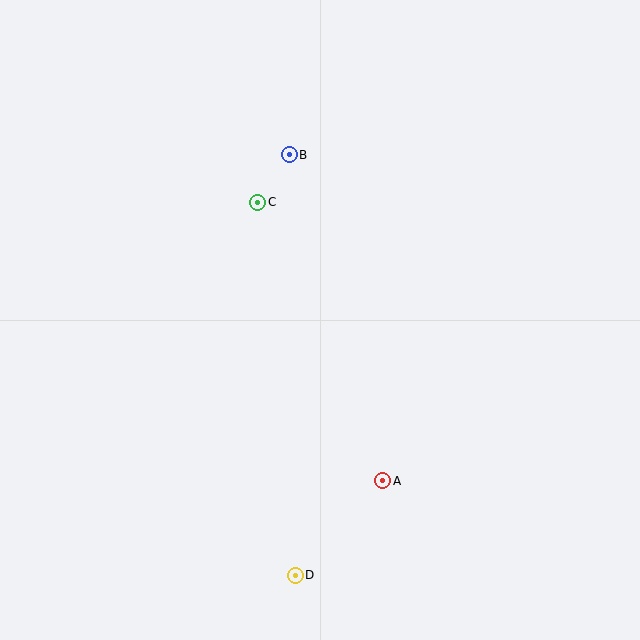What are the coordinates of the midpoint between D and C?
The midpoint between D and C is at (276, 389).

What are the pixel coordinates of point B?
Point B is at (289, 155).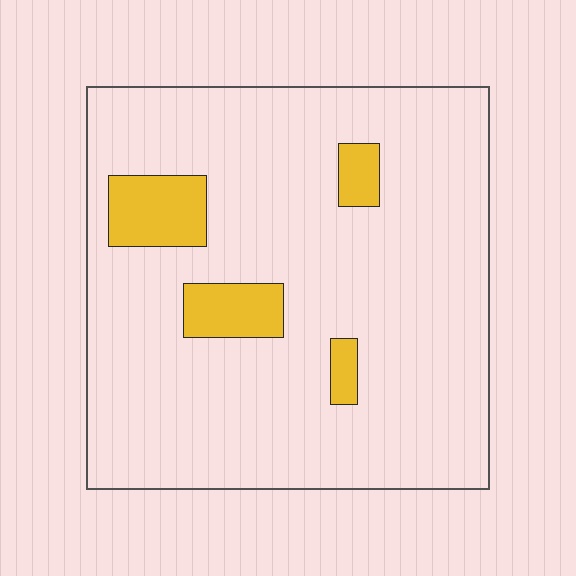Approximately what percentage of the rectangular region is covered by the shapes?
Approximately 10%.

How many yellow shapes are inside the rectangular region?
4.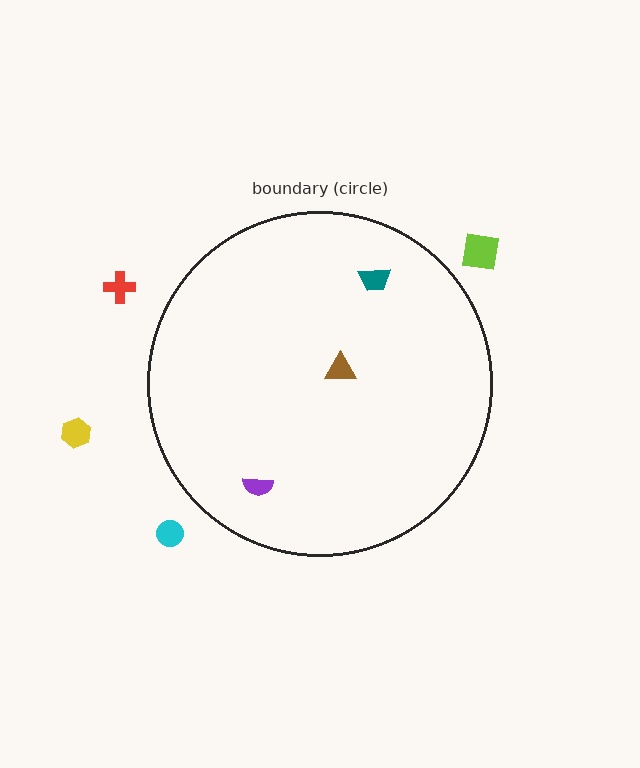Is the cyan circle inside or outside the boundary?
Outside.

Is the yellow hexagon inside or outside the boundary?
Outside.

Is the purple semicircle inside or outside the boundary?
Inside.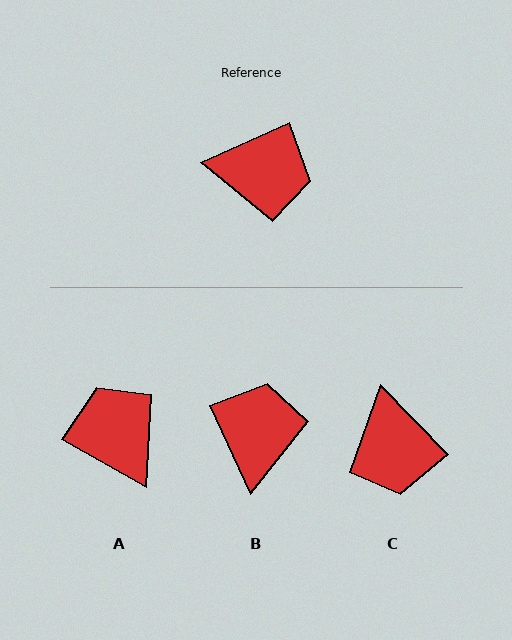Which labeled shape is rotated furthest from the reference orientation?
A, about 126 degrees away.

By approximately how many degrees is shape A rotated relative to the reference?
Approximately 126 degrees counter-clockwise.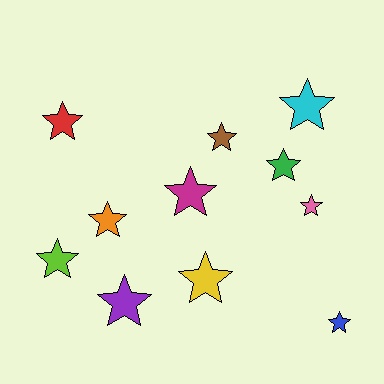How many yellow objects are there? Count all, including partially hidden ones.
There is 1 yellow object.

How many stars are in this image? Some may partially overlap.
There are 11 stars.